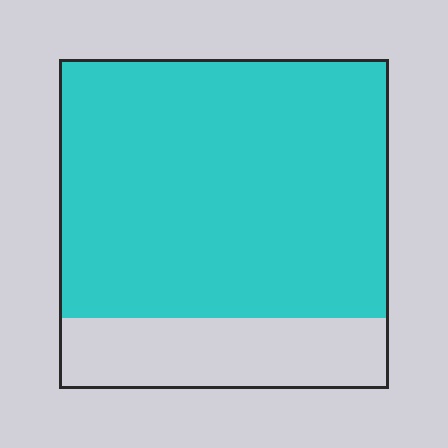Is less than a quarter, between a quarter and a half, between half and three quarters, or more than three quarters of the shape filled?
More than three quarters.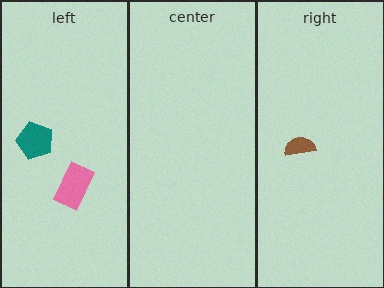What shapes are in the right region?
The brown semicircle.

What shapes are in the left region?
The pink rectangle, the teal pentagon.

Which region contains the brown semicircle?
The right region.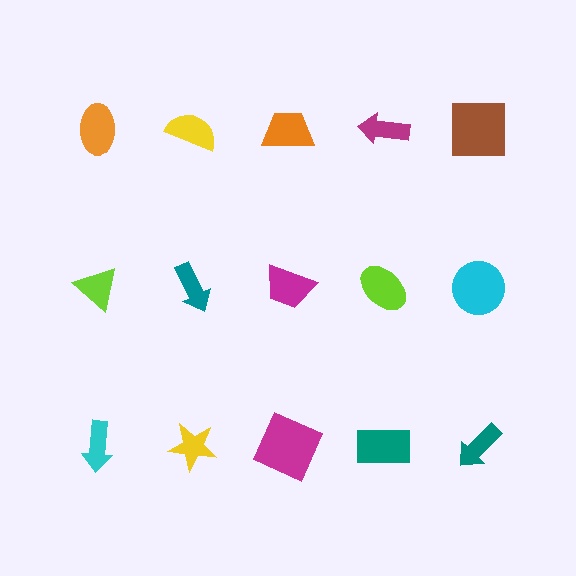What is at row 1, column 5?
A brown square.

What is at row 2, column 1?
A lime triangle.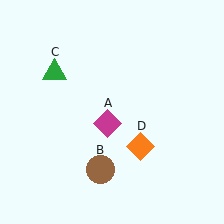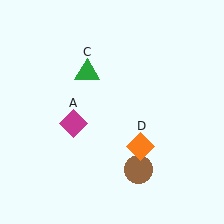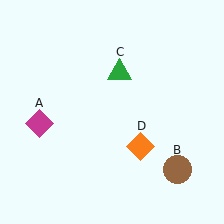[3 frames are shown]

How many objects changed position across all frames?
3 objects changed position: magenta diamond (object A), brown circle (object B), green triangle (object C).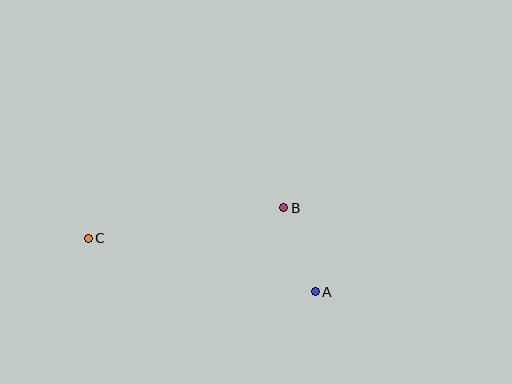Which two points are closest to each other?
Points A and B are closest to each other.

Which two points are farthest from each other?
Points A and C are farthest from each other.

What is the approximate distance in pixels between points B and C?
The distance between B and C is approximately 198 pixels.